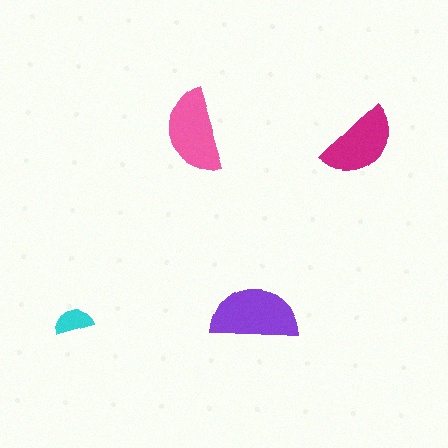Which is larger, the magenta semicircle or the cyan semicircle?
The magenta one.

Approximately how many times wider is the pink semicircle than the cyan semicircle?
About 2 times wider.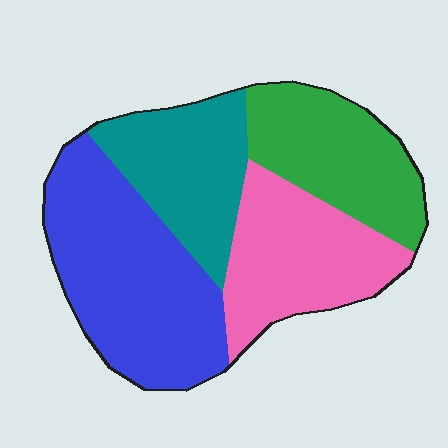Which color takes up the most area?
Blue, at roughly 35%.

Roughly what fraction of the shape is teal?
Teal takes up between a sixth and a third of the shape.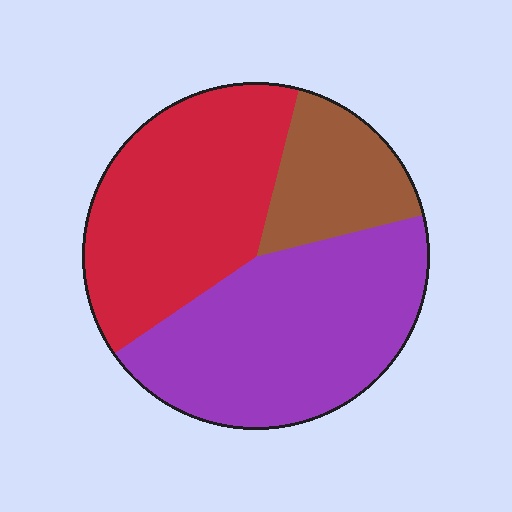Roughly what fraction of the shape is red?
Red takes up about three eighths (3/8) of the shape.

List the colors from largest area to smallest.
From largest to smallest: purple, red, brown.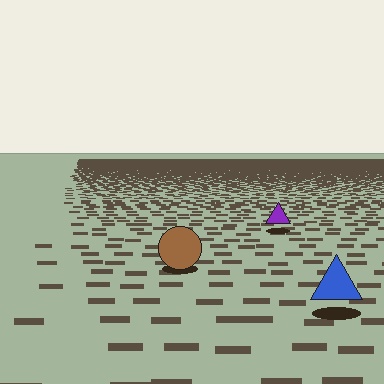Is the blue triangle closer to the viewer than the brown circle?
Yes. The blue triangle is closer — you can tell from the texture gradient: the ground texture is coarser near it.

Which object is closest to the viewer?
The blue triangle is closest. The texture marks near it are larger and more spread out.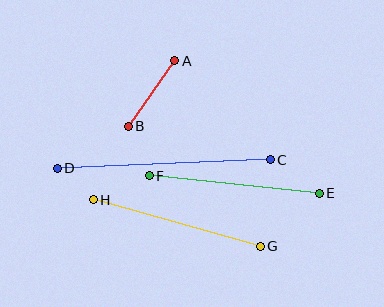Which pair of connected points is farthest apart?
Points C and D are farthest apart.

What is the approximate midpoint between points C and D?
The midpoint is at approximately (164, 164) pixels.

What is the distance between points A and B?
The distance is approximately 80 pixels.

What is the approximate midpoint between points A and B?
The midpoint is at approximately (151, 94) pixels.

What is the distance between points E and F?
The distance is approximately 171 pixels.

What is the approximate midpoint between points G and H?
The midpoint is at approximately (177, 223) pixels.